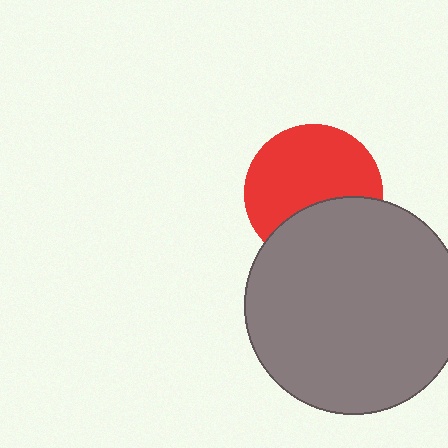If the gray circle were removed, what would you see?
You would see the complete red circle.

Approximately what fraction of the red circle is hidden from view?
Roughly 35% of the red circle is hidden behind the gray circle.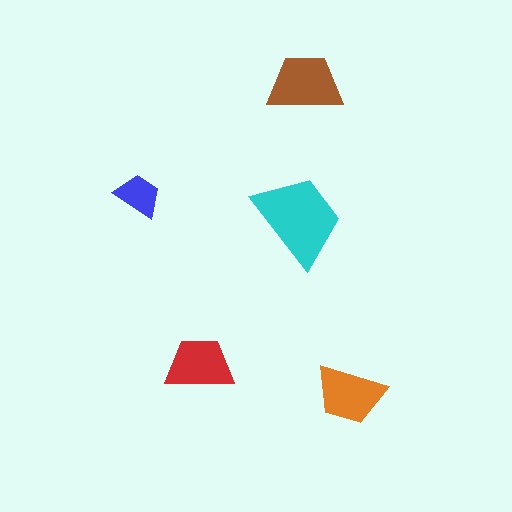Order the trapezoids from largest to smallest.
the cyan one, the brown one, the orange one, the red one, the blue one.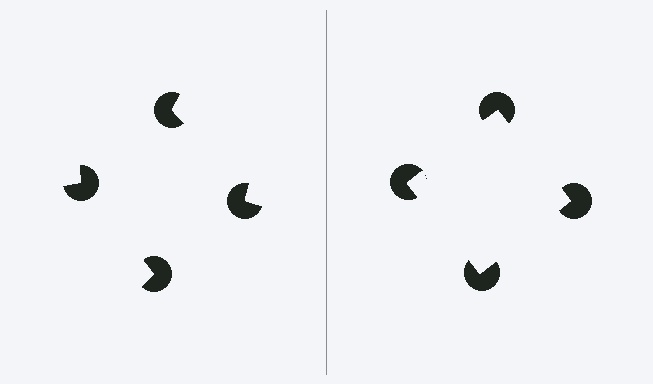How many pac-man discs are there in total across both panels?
8 — 4 on each side.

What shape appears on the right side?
An illusory square.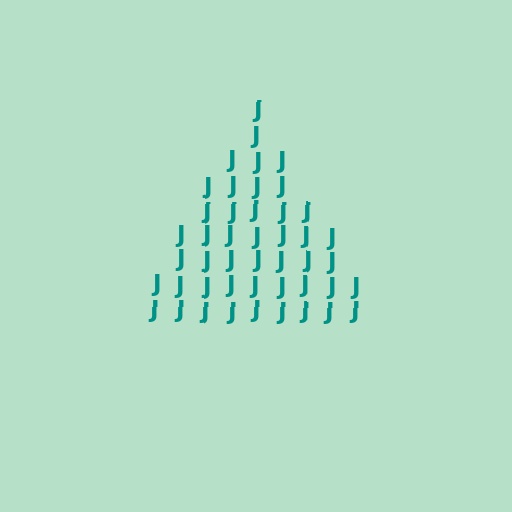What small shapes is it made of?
It is made of small letter J's.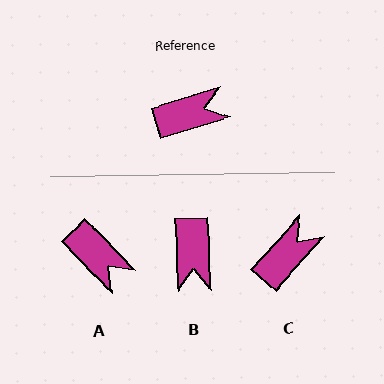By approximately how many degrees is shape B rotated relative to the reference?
Approximately 106 degrees clockwise.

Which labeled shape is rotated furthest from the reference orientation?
B, about 106 degrees away.